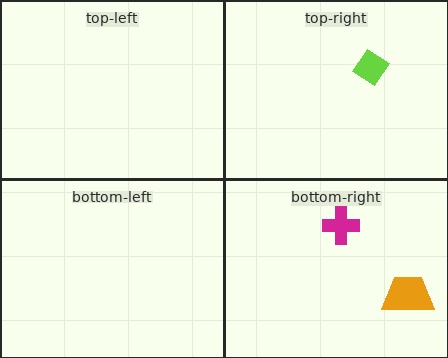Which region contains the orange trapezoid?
The bottom-right region.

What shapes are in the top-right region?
The lime diamond.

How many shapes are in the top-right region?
1.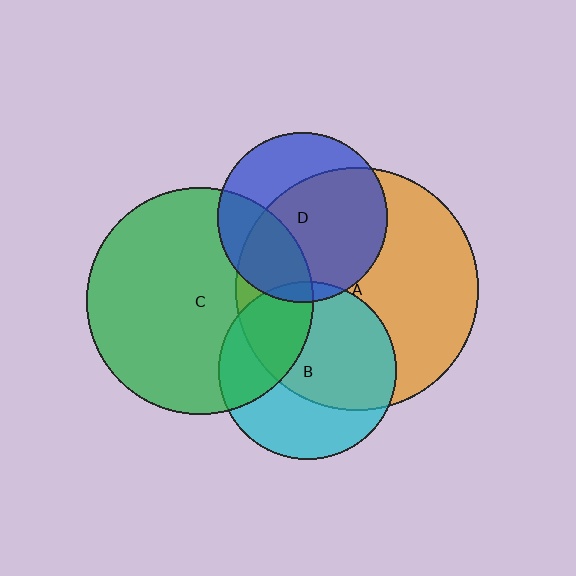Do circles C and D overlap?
Yes.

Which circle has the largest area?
Circle A (orange).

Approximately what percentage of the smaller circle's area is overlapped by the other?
Approximately 30%.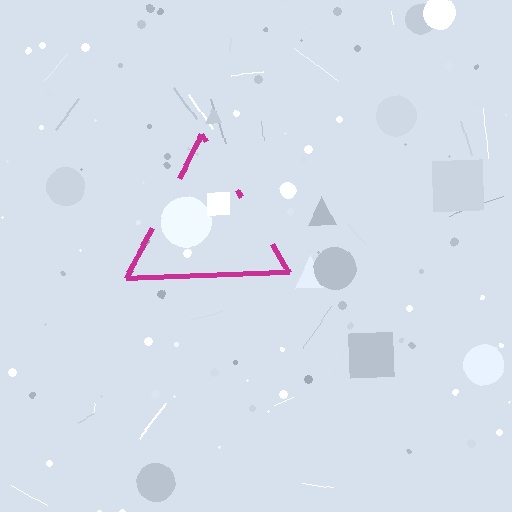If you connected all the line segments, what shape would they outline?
They would outline a triangle.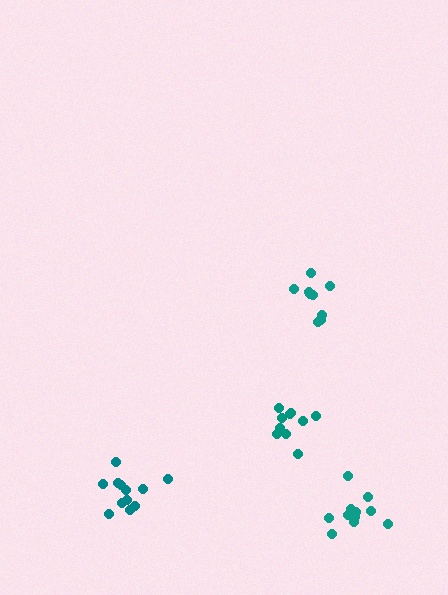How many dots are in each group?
Group 1: 12 dots, Group 2: 10 dots, Group 3: 9 dots, Group 4: 12 dots (43 total).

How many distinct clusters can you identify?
There are 4 distinct clusters.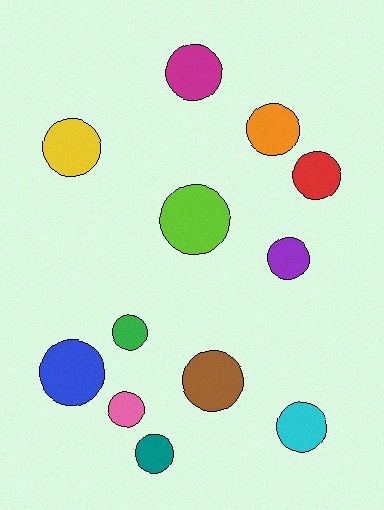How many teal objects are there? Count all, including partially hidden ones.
There is 1 teal object.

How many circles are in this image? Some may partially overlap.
There are 12 circles.